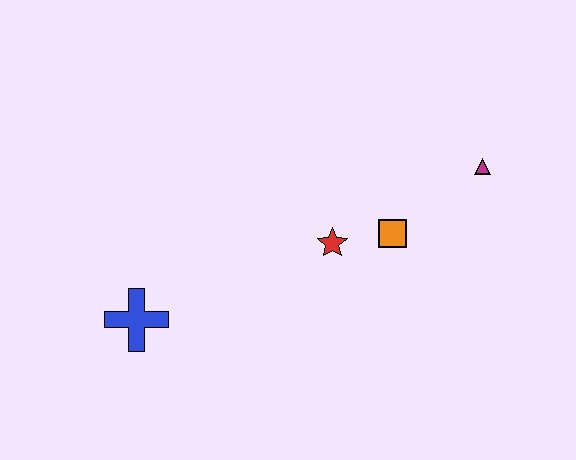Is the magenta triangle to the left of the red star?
No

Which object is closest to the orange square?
The red star is closest to the orange square.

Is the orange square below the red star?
No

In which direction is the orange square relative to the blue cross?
The orange square is to the right of the blue cross.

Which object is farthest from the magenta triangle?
The blue cross is farthest from the magenta triangle.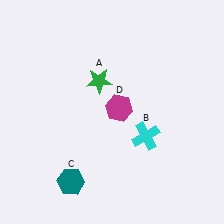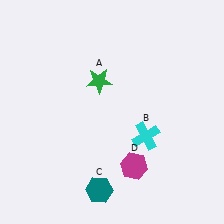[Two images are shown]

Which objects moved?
The objects that moved are: the teal hexagon (C), the magenta hexagon (D).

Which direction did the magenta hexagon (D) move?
The magenta hexagon (D) moved down.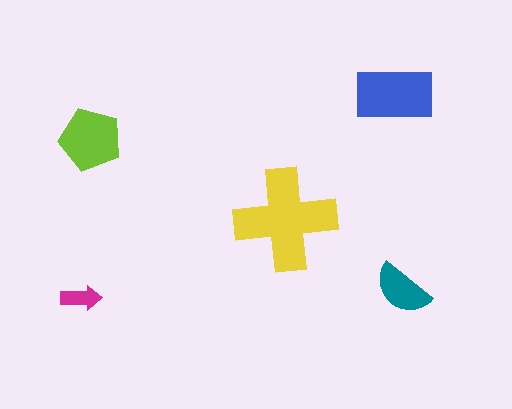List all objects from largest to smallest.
The yellow cross, the blue rectangle, the lime pentagon, the teal semicircle, the magenta arrow.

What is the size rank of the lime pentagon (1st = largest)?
3rd.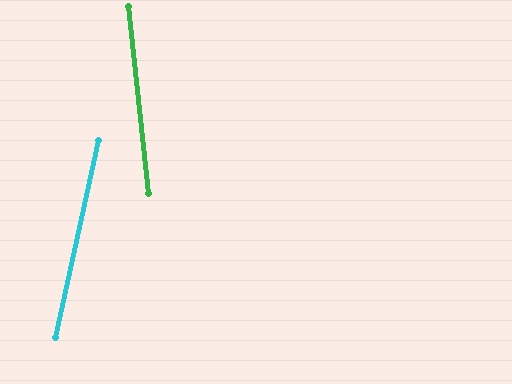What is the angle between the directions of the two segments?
Approximately 19 degrees.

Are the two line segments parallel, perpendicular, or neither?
Neither parallel nor perpendicular — they differ by about 19°.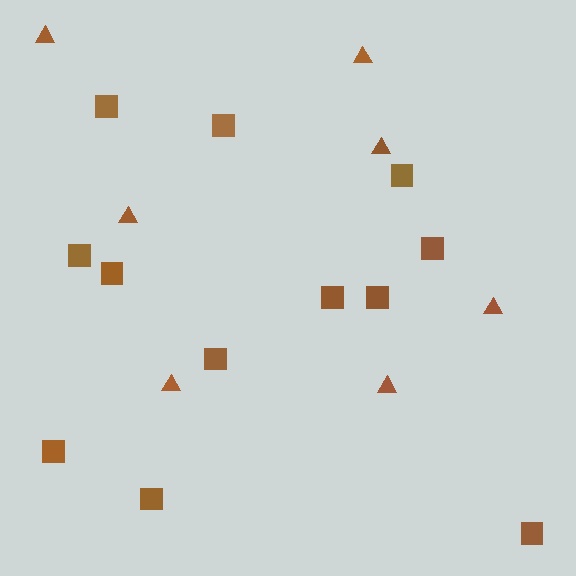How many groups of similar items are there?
There are 2 groups: one group of triangles (7) and one group of squares (12).